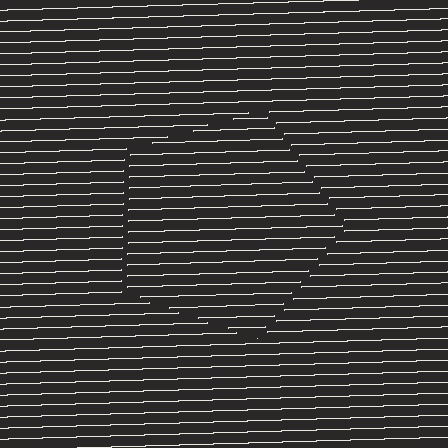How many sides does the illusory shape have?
5 sides — the line-ends trace a pentagon.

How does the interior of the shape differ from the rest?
The interior of the shape contains the same grating, shifted by half a period — the contour is defined by the phase discontinuity where line-ends from the inner and outer gratings abut.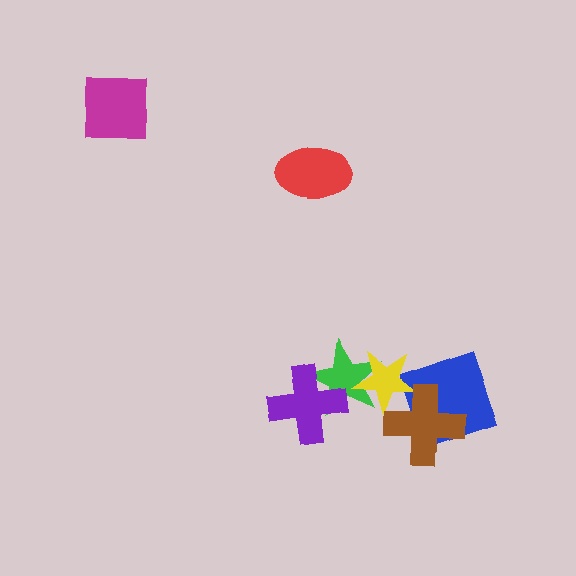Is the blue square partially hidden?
Yes, it is partially covered by another shape.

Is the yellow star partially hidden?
Yes, it is partially covered by another shape.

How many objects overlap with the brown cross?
2 objects overlap with the brown cross.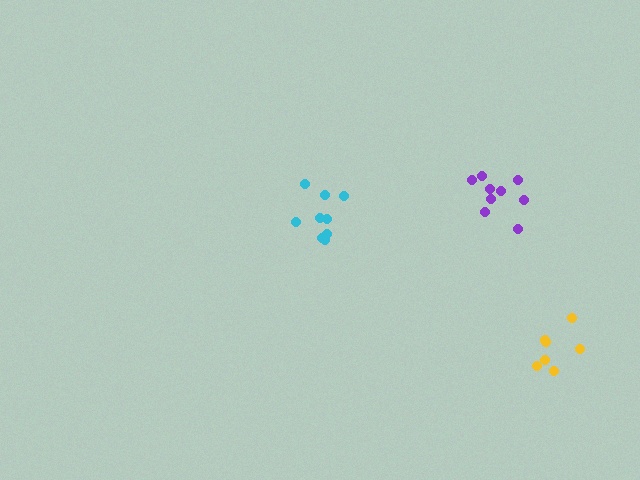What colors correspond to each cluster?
The clusters are colored: purple, cyan, yellow.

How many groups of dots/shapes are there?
There are 3 groups.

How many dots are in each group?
Group 1: 9 dots, Group 2: 9 dots, Group 3: 7 dots (25 total).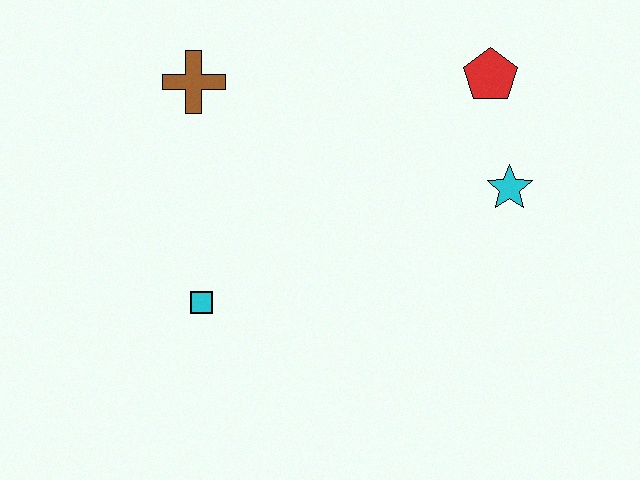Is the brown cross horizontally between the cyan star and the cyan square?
No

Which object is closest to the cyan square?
The brown cross is closest to the cyan square.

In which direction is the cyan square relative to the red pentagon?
The cyan square is to the left of the red pentagon.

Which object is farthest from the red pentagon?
The cyan square is farthest from the red pentagon.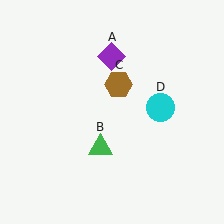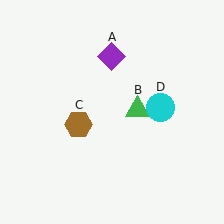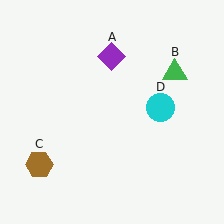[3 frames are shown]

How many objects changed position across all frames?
2 objects changed position: green triangle (object B), brown hexagon (object C).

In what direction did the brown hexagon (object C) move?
The brown hexagon (object C) moved down and to the left.